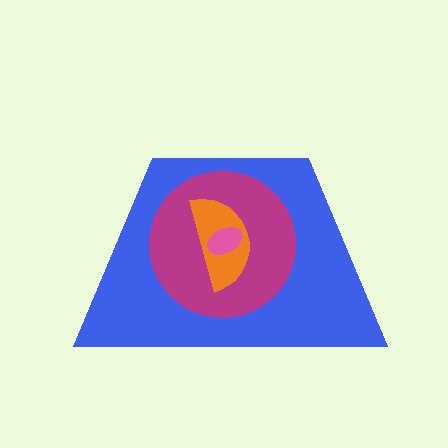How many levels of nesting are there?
4.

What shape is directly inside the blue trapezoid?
The magenta circle.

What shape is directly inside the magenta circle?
The orange semicircle.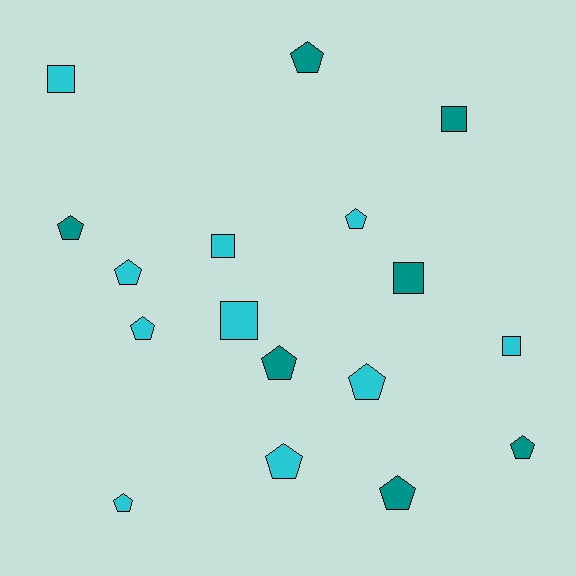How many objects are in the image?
There are 17 objects.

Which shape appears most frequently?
Pentagon, with 11 objects.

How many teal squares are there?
There are 2 teal squares.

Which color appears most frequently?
Cyan, with 10 objects.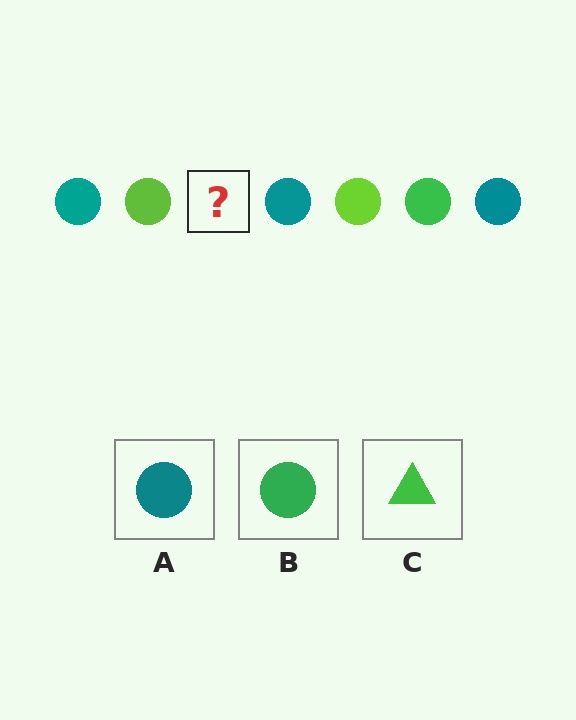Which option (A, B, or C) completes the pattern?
B.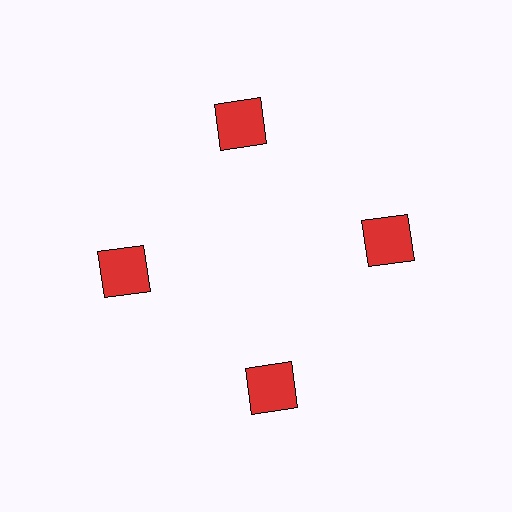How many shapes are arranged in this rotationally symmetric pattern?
There are 4 shapes, arranged in 4 groups of 1.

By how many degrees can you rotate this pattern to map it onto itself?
The pattern maps onto itself every 90 degrees of rotation.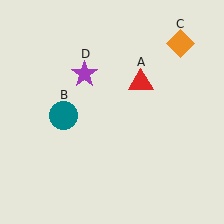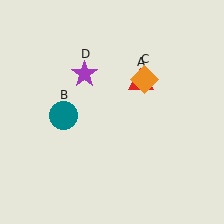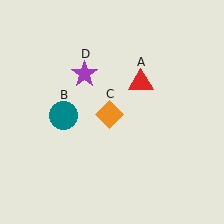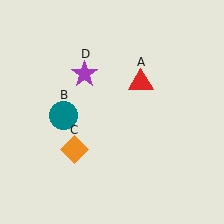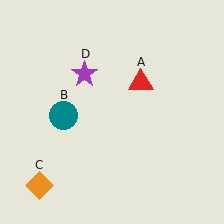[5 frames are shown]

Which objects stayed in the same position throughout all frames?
Red triangle (object A) and teal circle (object B) and purple star (object D) remained stationary.